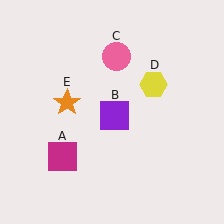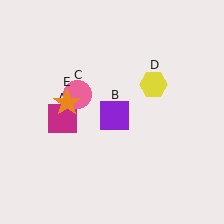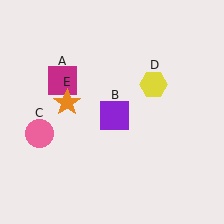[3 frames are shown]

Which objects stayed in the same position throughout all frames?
Purple square (object B) and yellow hexagon (object D) and orange star (object E) remained stationary.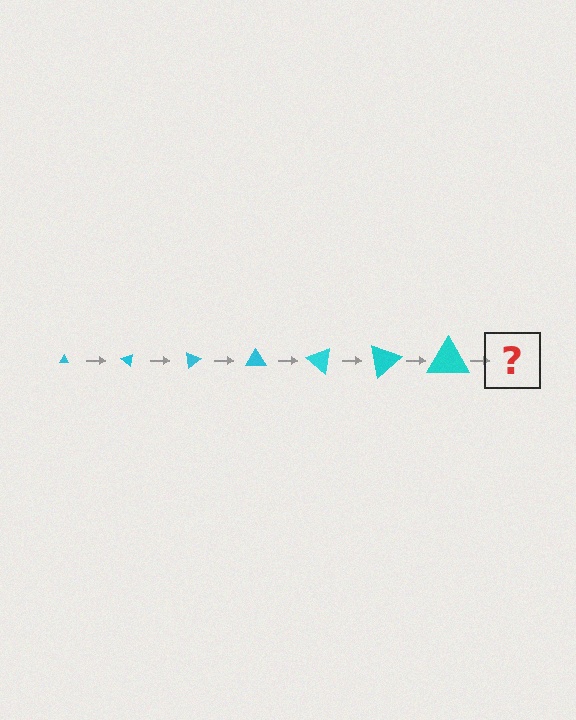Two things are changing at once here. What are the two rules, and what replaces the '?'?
The two rules are that the triangle grows larger each step and it rotates 40 degrees each step. The '?' should be a triangle, larger than the previous one and rotated 280 degrees from the start.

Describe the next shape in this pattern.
It should be a triangle, larger than the previous one and rotated 280 degrees from the start.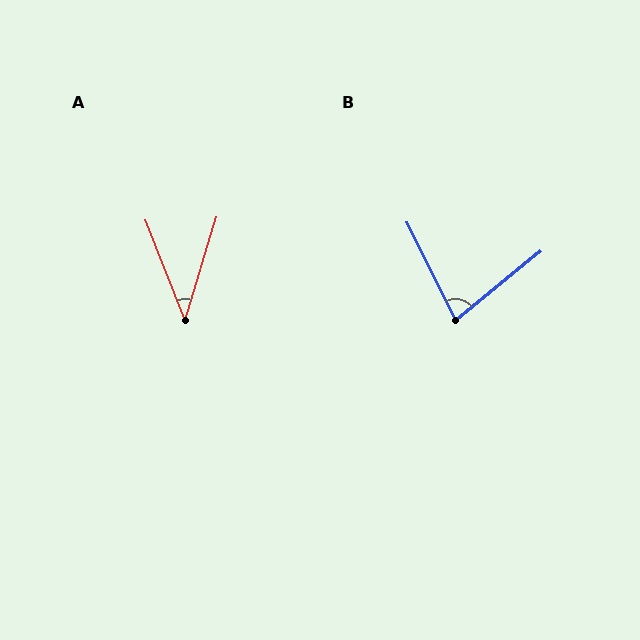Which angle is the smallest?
A, at approximately 38 degrees.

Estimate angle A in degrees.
Approximately 38 degrees.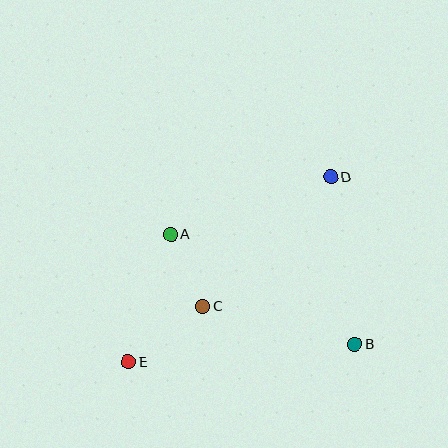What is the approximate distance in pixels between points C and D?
The distance between C and D is approximately 182 pixels.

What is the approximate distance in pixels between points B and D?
The distance between B and D is approximately 169 pixels.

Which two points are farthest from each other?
Points D and E are farthest from each other.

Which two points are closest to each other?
Points A and C are closest to each other.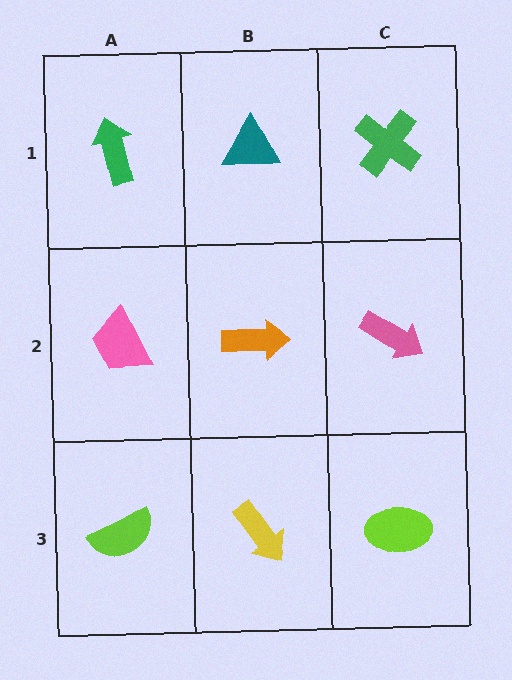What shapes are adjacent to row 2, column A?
A green arrow (row 1, column A), a lime semicircle (row 3, column A), an orange arrow (row 2, column B).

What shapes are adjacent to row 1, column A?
A pink trapezoid (row 2, column A), a teal triangle (row 1, column B).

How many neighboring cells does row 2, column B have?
4.